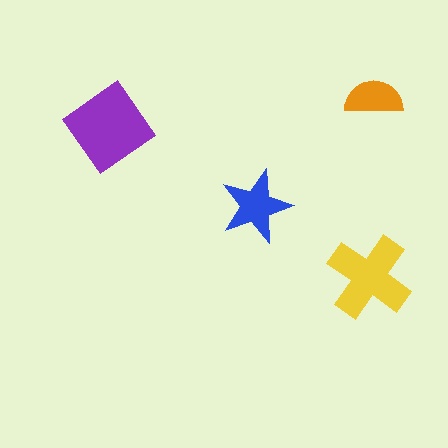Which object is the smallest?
The orange semicircle.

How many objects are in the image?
There are 4 objects in the image.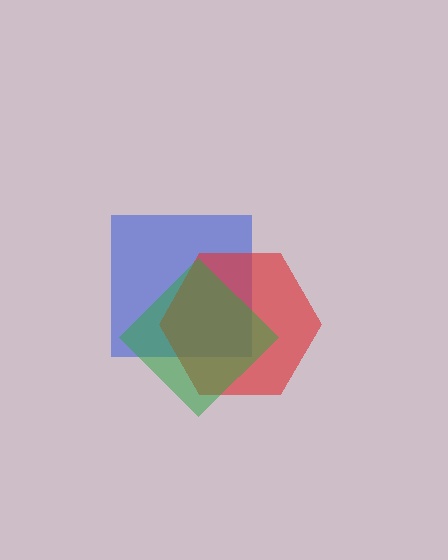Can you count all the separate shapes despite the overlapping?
Yes, there are 3 separate shapes.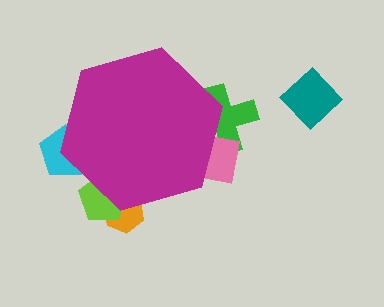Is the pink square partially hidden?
Yes, the pink square is partially hidden behind the magenta hexagon.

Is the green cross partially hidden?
Yes, the green cross is partially hidden behind the magenta hexagon.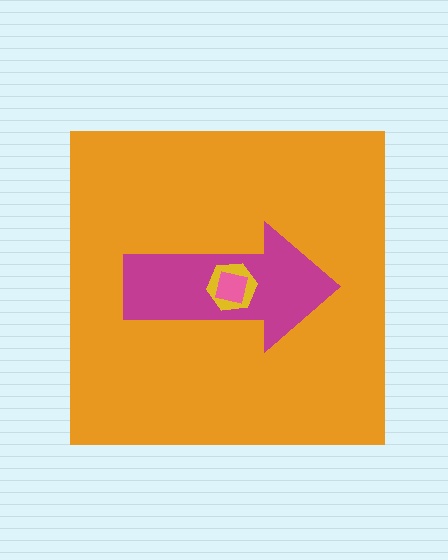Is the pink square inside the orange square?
Yes.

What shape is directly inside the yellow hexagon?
The pink square.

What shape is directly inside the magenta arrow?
The yellow hexagon.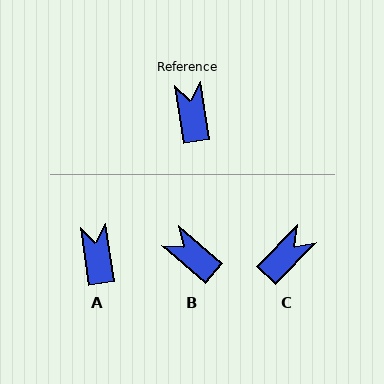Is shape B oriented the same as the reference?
No, it is off by about 40 degrees.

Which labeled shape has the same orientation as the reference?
A.